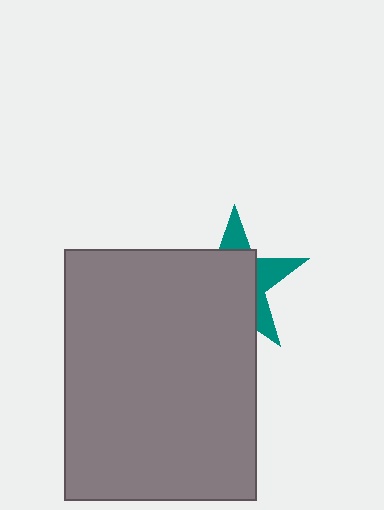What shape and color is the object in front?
The object in front is a gray rectangle.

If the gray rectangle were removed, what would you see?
You would see the complete teal star.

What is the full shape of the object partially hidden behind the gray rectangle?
The partially hidden object is a teal star.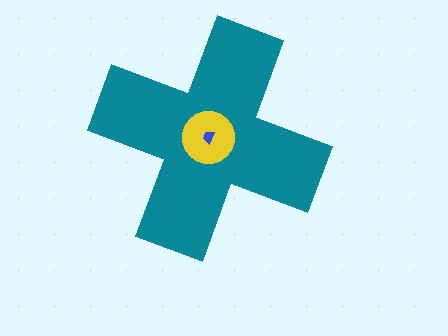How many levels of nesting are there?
3.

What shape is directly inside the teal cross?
The yellow circle.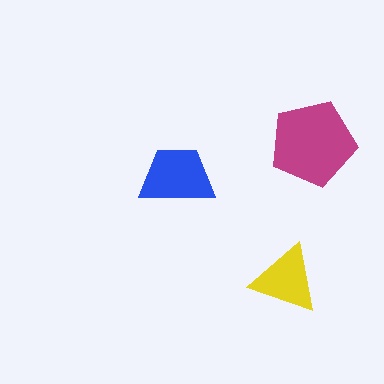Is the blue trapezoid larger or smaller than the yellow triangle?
Larger.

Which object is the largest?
The magenta pentagon.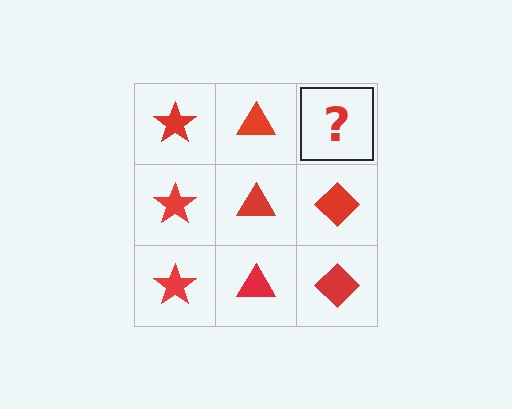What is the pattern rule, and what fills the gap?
The rule is that each column has a consistent shape. The gap should be filled with a red diamond.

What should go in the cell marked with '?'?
The missing cell should contain a red diamond.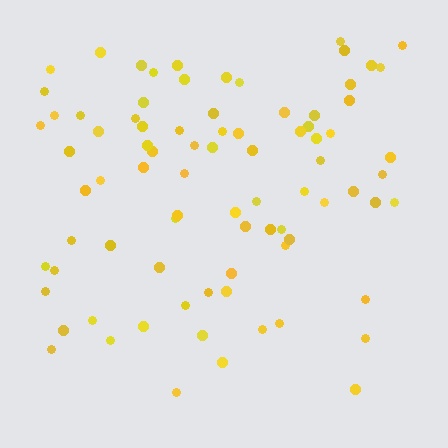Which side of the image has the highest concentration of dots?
The top.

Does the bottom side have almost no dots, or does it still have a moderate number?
Still a moderate number, just noticeably fewer than the top.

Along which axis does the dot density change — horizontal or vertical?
Vertical.